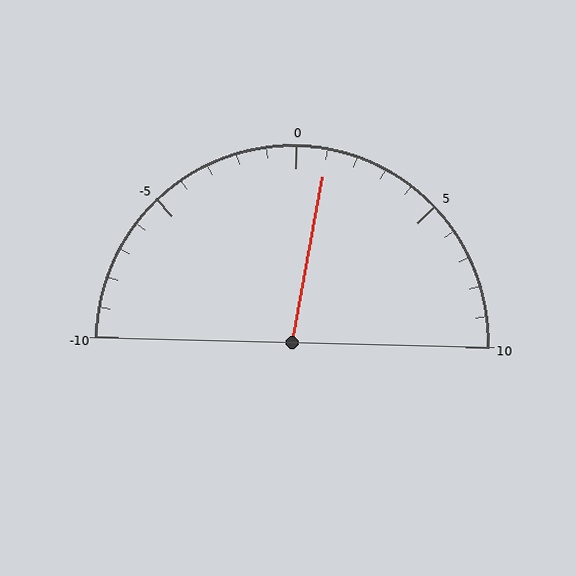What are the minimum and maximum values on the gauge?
The gauge ranges from -10 to 10.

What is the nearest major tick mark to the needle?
The nearest major tick mark is 0.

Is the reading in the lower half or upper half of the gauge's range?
The reading is in the upper half of the range (-10 to 10).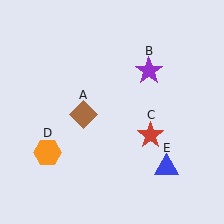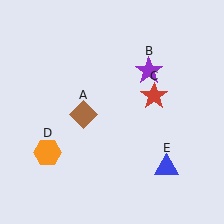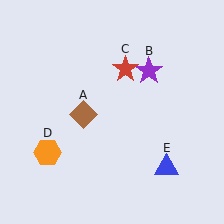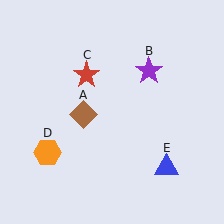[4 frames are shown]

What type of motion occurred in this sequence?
The red star (object C) rotated counterclockwise around the center of the scene.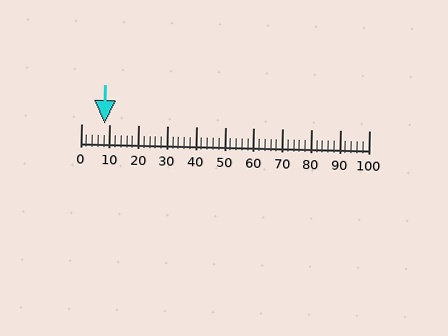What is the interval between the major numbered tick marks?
The major tick marks are spaced 10 units apart.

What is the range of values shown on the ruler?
The ruler shows values from 0 to 100.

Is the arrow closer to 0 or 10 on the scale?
The arrow is closer to 10.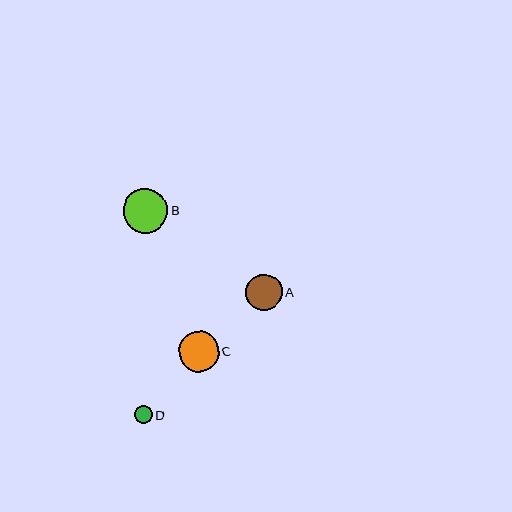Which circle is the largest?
Circle B is the largest with a size of approximately 45 pixels.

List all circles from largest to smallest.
From largest to smallest: B, C, A, D.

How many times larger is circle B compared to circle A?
Circle B is approximately 1.2 times the size of circle A.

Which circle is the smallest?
Circle D is the smallest with a size of approximately 18 pixels.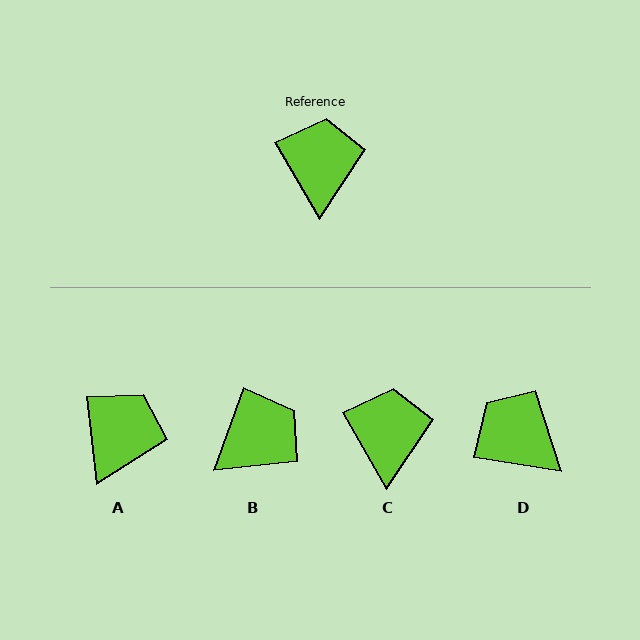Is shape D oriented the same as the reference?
No, it is off by about 52 degrees.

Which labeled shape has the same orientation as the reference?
C.